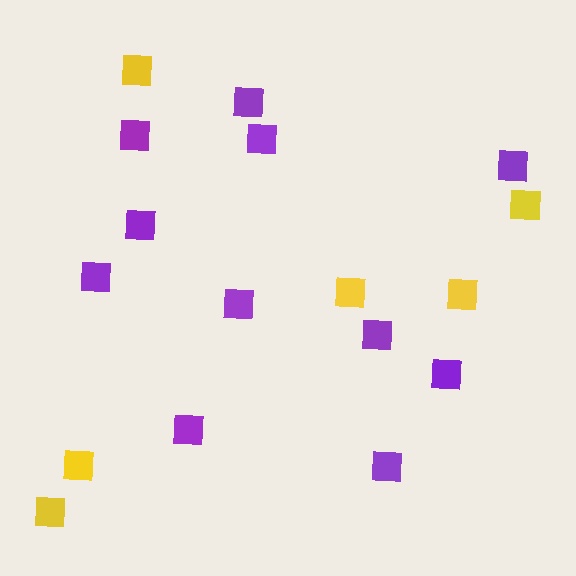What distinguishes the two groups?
There are 2 groups: one group of yellow squares (6) and one group of purple squares (11).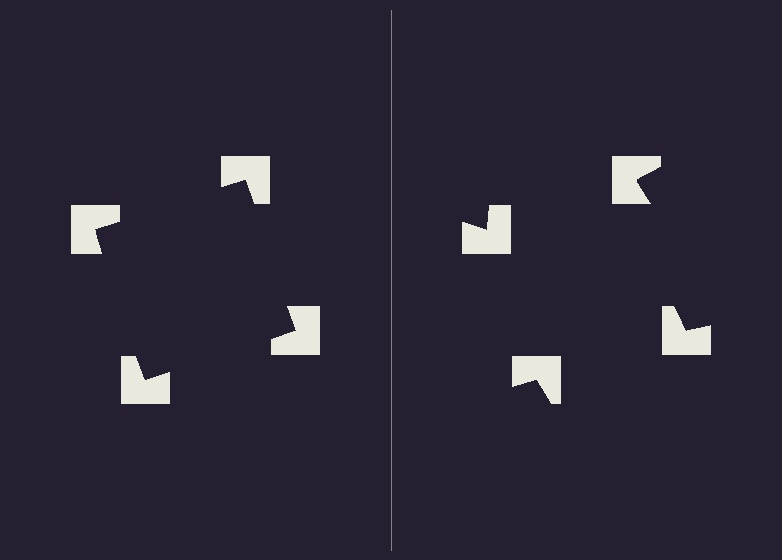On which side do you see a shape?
An illusory square appears on the left side. On the right side the wedge cuts are rotated, so no coherent shape forms.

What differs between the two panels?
The notched squares are positioned identically on both sides; only the wedge orientations differ. On the left they align to a square; on the right they are misaligned.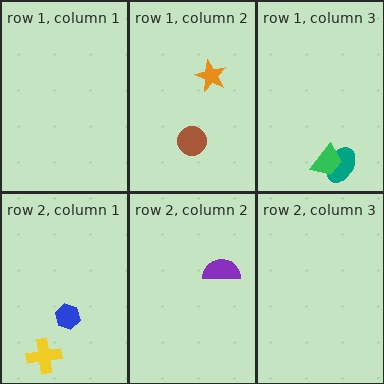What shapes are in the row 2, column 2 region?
The purple semicircle.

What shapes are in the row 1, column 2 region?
The brown circle, the orange star.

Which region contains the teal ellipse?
The row 1, column 3 region.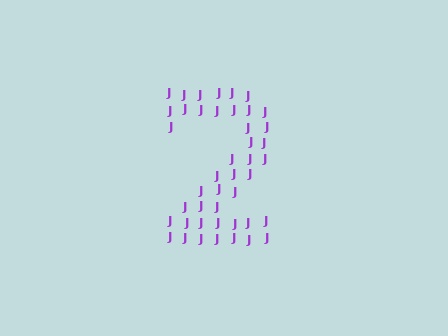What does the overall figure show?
The overall figure shows the digit 2.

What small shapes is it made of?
It is made of small letter J's.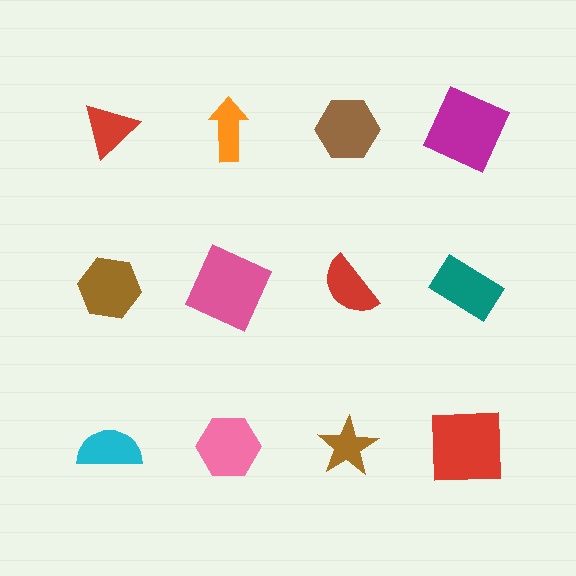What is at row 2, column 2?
A pink square.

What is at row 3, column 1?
A cyan semicircle.